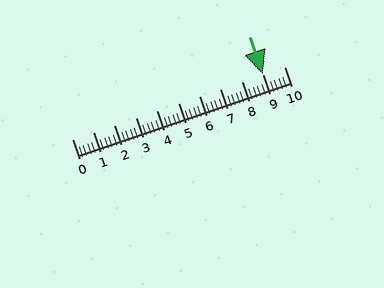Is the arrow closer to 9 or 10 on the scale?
The arrow is closer to 9.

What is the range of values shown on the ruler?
The ruler shows values from 0 to 10.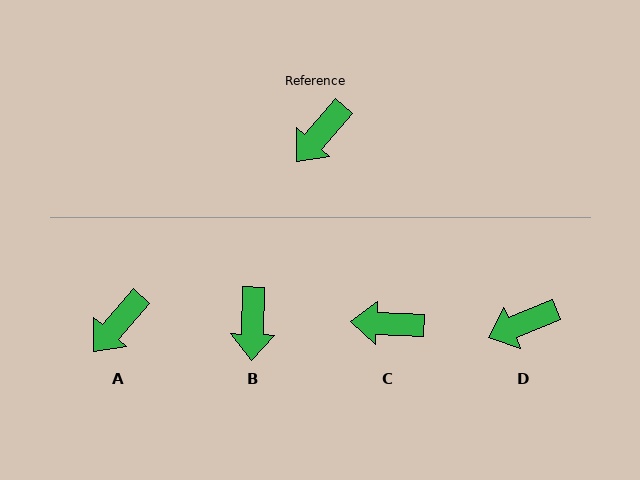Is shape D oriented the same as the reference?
No, it is off by about 26 degrees.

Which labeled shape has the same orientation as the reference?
A.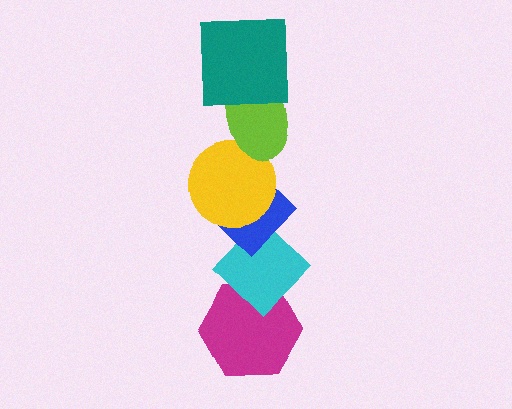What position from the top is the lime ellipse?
The lime ellipse is 2nd from the top.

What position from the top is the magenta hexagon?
The magenta hexagon is 6th from the top.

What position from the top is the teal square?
The teal square is 1st from the top.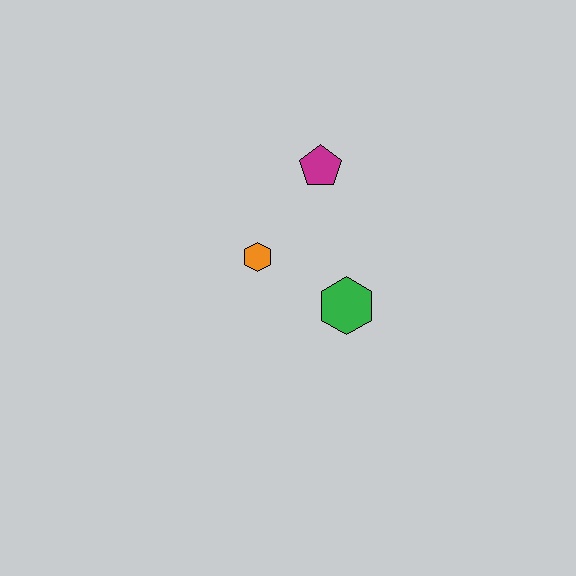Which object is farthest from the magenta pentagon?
The green hexagon is farthest from the magenta pentagon.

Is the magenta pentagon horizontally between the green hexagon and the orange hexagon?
Yes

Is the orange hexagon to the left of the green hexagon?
Yes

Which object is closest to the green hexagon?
The orange hexagon is closest to the green hexagon.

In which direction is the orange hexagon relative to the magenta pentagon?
The orange hexagon is below the magenta pentagon.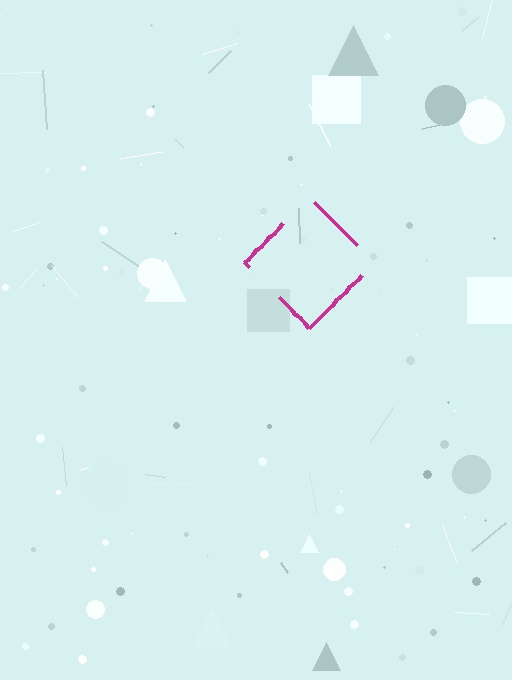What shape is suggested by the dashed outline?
The dashed outline suggests a diamond.